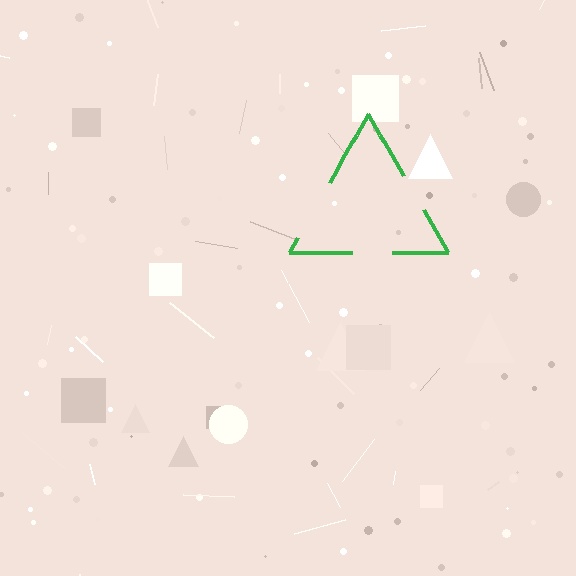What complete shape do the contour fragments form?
The contour fragments form a triangle.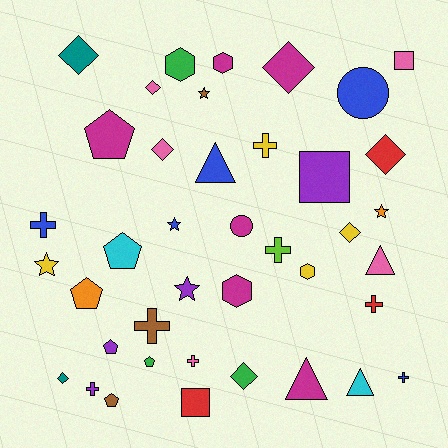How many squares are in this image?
There are 3 squares.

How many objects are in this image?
There are 40 objects.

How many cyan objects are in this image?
There are 2 cyan objects.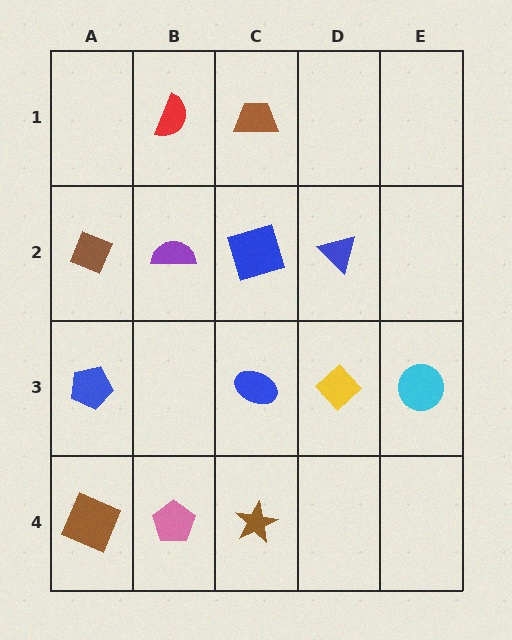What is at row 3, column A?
A blue pentagon.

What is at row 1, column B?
A red semicircle.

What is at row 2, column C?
A blue square.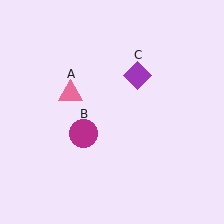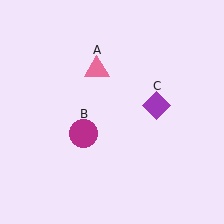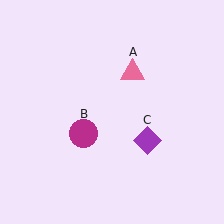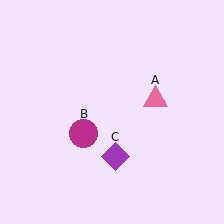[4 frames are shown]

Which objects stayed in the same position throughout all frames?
Magenta circle (object B) remained stationary.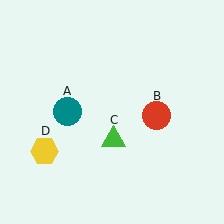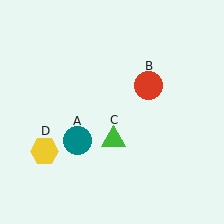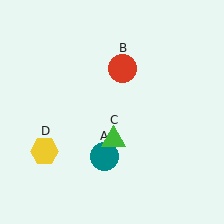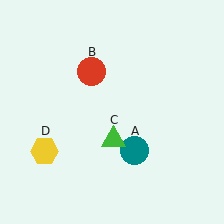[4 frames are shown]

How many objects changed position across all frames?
2 objects changed position: teal circle (object A), red circle (object B).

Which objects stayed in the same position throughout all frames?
Green triangle (object C) and yellow hexagon (object D) remained stationary.